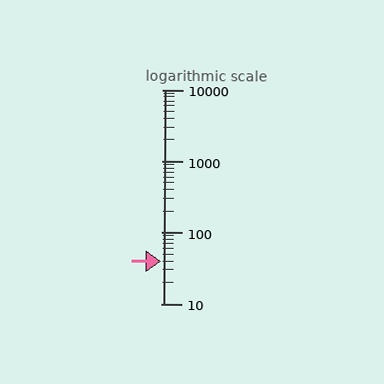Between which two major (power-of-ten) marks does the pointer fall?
The pointer is between 10 and 100.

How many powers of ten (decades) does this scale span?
The scale spans 3 decades, from 10 to 10000.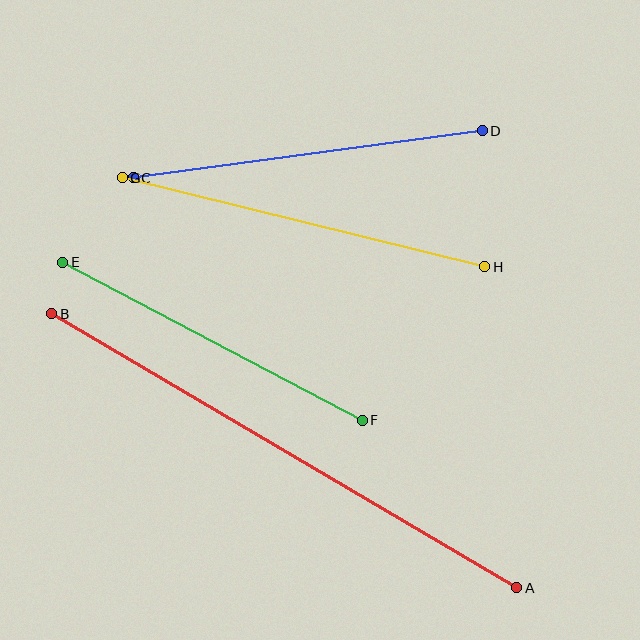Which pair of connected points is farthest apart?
Points A and B are farthest apart.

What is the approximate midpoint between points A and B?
The midpoint is at approximately (284, 451) pixels.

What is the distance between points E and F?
The distance is approximately 338 pixels.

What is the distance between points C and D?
The distance is approximately 352 pixels.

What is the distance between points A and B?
The distance is approximately 540 pixels.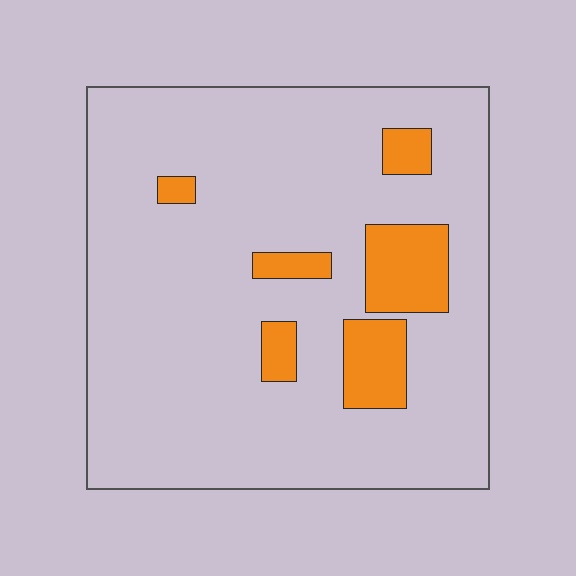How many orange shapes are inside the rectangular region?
6.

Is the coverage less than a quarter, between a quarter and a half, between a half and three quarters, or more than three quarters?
Less than a quarter.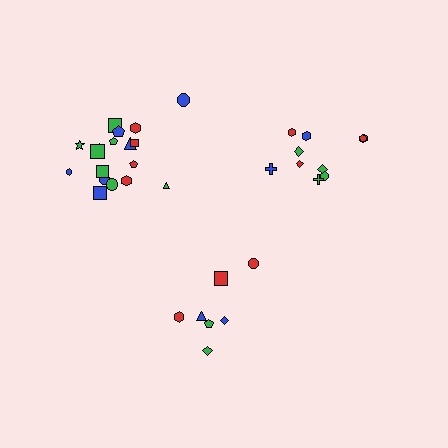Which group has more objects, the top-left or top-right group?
The top-left group.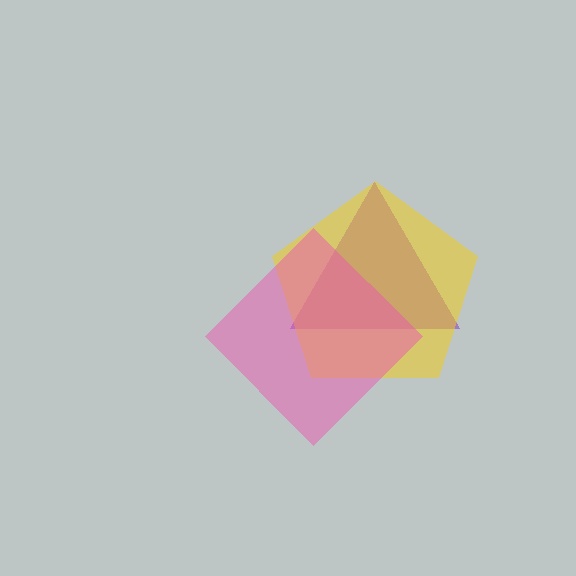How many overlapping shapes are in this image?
There are 3 overlapping shapes in the image.